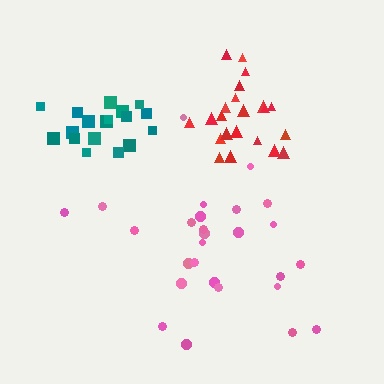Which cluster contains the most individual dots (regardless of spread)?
Pink (27).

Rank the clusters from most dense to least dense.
teal, red, pink.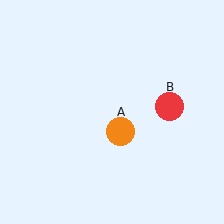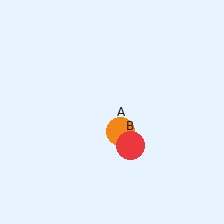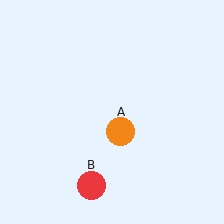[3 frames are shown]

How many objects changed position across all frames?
1 object changed position: red circle (object B).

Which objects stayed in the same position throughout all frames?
Orange circle (object A) remained stationary.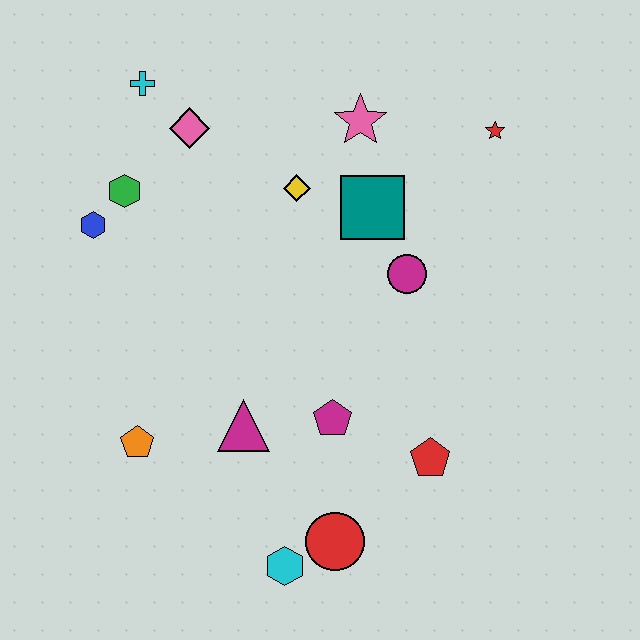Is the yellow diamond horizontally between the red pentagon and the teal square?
No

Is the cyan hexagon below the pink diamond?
Yes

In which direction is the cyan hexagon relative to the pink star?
The cyan hexagon is below the pink star.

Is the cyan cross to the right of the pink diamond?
No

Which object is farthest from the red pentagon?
The cyan cross is farthest from the red pentagon.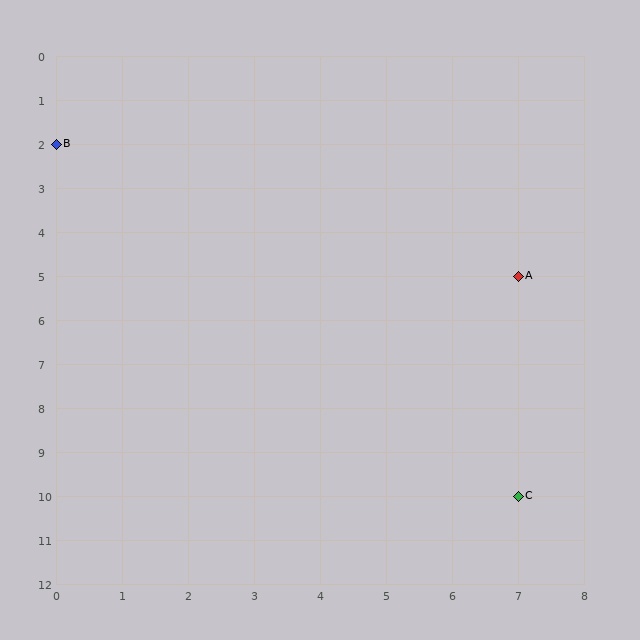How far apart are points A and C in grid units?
Points A and C are 5 rows apart.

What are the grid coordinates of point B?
Point B is at grid coordinates (0, 2).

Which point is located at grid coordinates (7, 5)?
Point A is at (7, 5).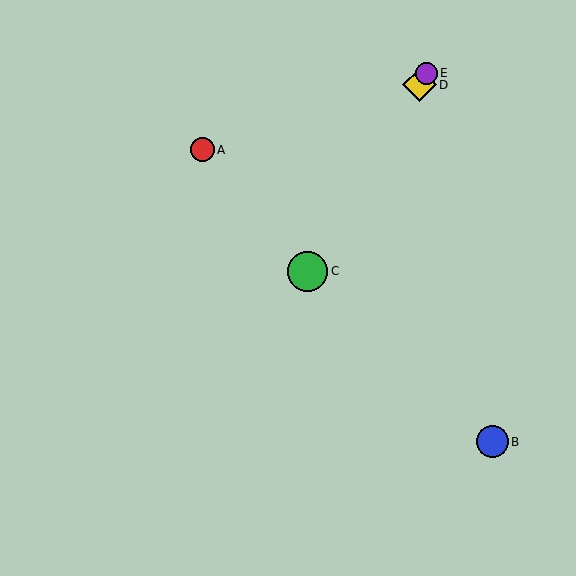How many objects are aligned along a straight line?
3 objects (C, D, E) are aligned along a straight line.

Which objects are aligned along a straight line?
Objects C, D, E are aligned along a straight line.